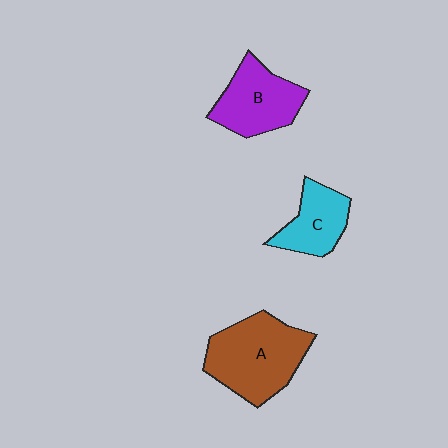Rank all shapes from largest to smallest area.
From largest to smallest: A (brown), B (purple), C (cyan).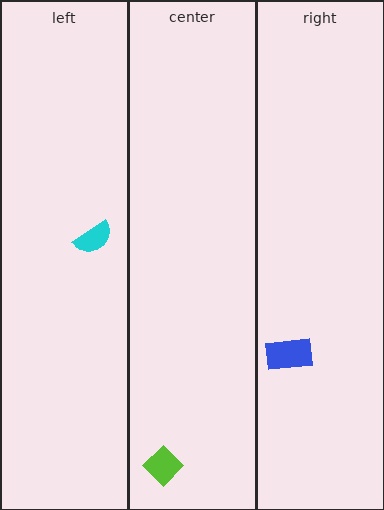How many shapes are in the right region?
1.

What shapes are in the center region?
The lime diamond.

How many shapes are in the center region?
1.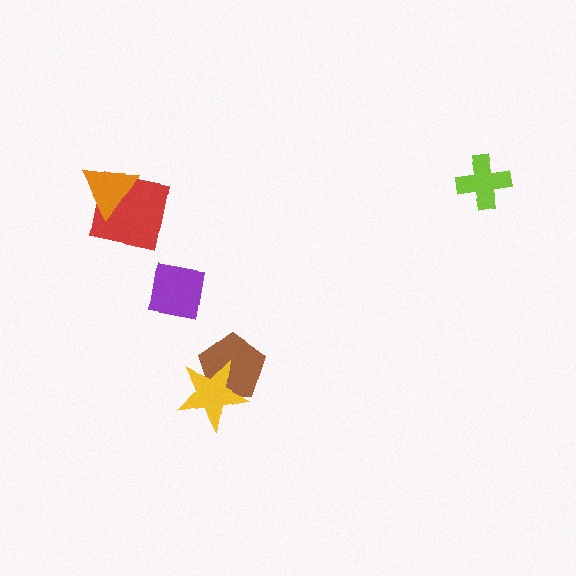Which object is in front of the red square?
The orange triangle is in front of the red square.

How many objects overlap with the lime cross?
0 objects overlap with the lime cross.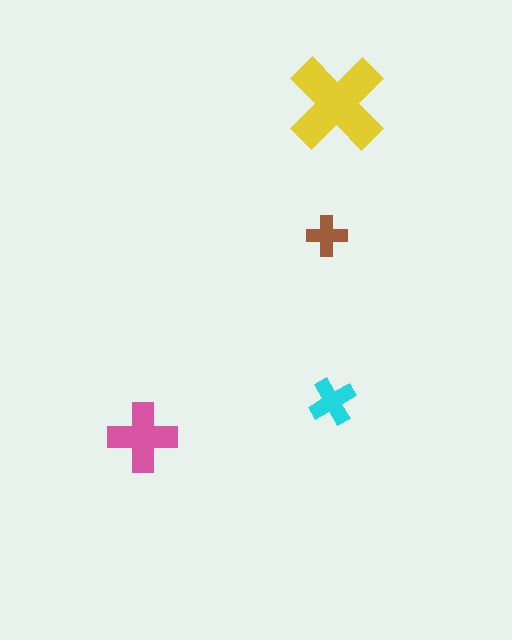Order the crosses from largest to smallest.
the yellow one, the pink one, the cyan one, the brown one.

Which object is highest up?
The yellow cross is topmost.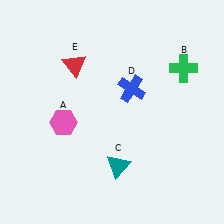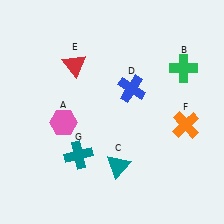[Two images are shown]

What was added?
An orange cross (F), a teal cross (G) were added in Image 2.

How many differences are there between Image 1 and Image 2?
There are 2 differences between the two images.